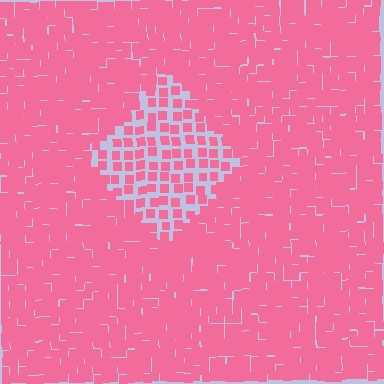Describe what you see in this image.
The image contains small pink elements arranged at two different densities. A diamond-shaped region is visible where the elements are less densely packed than the surrounding area.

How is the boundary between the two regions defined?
The boundary is defined by a change in element density (approximately 2.2x ratio). All elements are the same color, size, and shape.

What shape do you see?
I see a diamond.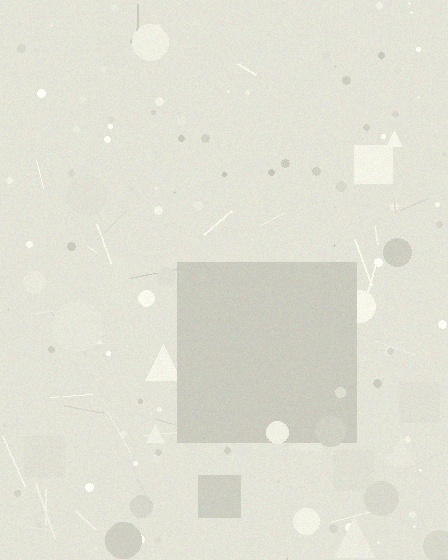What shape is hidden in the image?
A square is hidden in the image.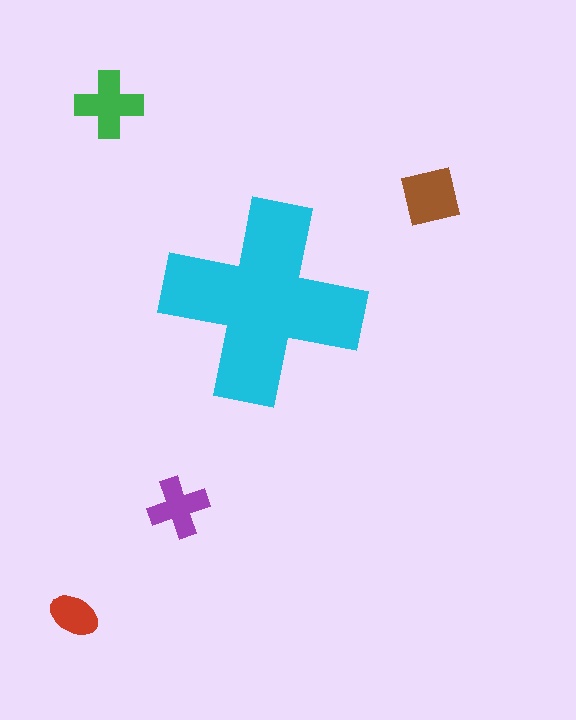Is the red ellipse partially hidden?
No, the red ellipse is fully visible.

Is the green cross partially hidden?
No, the green cross is fully visible.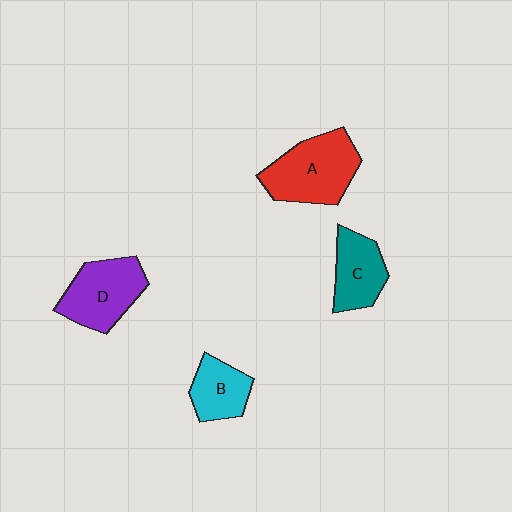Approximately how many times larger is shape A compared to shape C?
Approximately 1.5 times.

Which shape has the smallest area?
Shape B (cyan).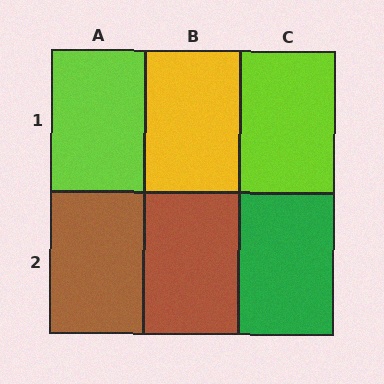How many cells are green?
1 cell is green.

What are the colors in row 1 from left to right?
Lime, yellow, lime.